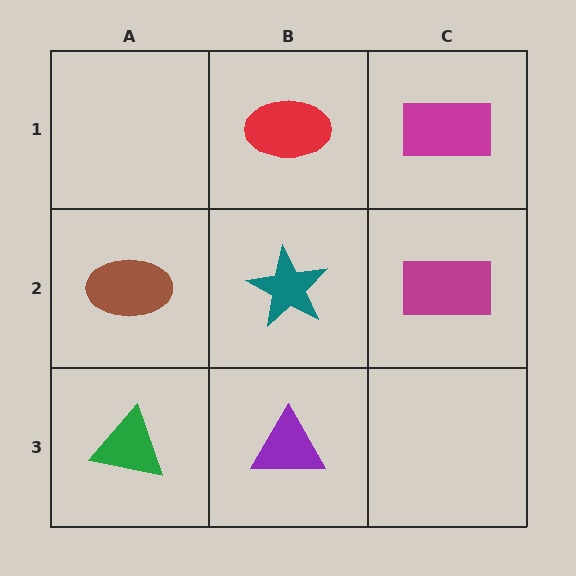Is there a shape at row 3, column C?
No, that cell is empty.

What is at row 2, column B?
A teal star.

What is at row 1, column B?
A red ellipse.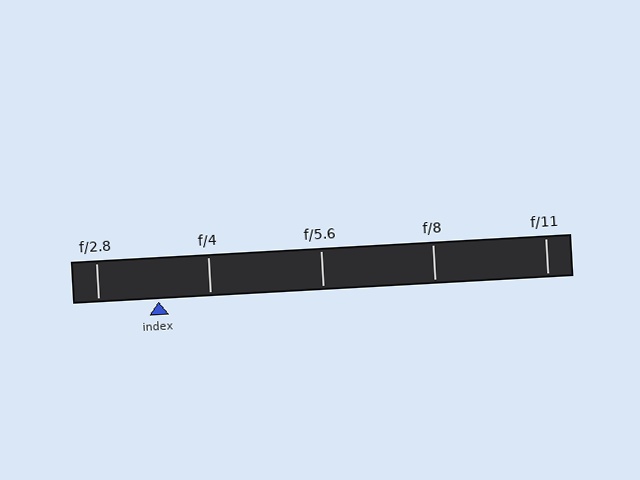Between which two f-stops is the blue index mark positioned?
The index mark is between f/2.8 and f/4.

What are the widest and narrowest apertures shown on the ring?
The widest aperture shown is f/2.8 and the narrowest is f/11.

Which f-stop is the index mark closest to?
The index mark is closest to f/4.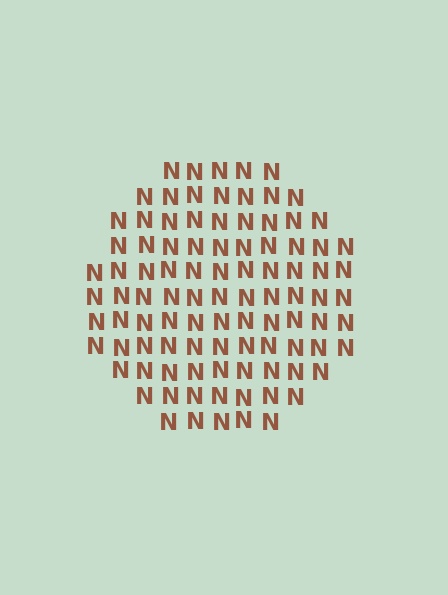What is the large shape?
The large shape is a circle.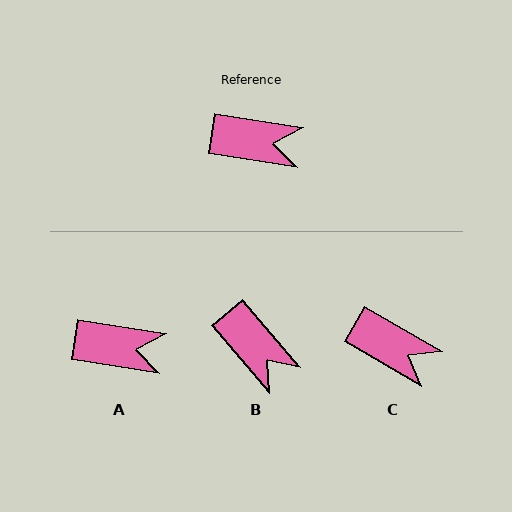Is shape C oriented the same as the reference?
No, it is off by about 21 degrees.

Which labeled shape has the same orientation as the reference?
A.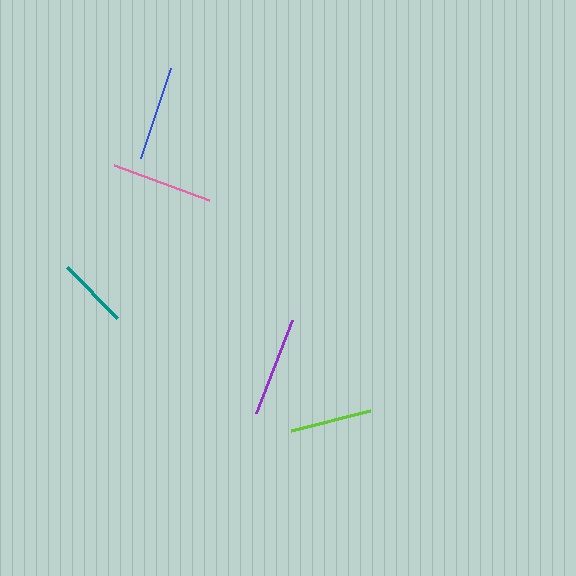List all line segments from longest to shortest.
From longest to shortest: pink, purple, blue, lime, teal.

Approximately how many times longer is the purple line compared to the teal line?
The purple line is approximately 1.4 times the length of the teal line.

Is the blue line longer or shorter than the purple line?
The purple line is longer than the blue line.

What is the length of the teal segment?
The teal segment is approximately 72 pixels long.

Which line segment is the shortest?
The teal line is the shortest at approximately 72 pixels.